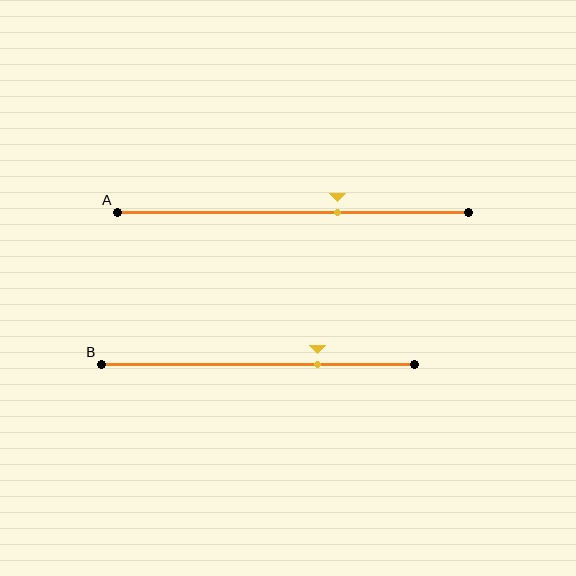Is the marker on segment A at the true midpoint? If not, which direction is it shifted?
No, the marker on segment A is shifted to the right by about 13% of the segment length.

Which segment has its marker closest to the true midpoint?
Segment A has its marker closest to the true midpoint.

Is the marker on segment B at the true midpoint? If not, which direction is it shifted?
No, the marker on segment B is shifted to the right by about 19% of the segment length.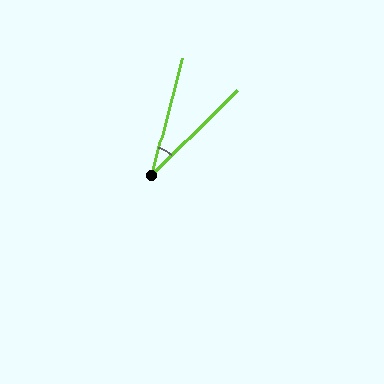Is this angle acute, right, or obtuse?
It is acute.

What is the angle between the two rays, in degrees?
Approximately 31 degrees.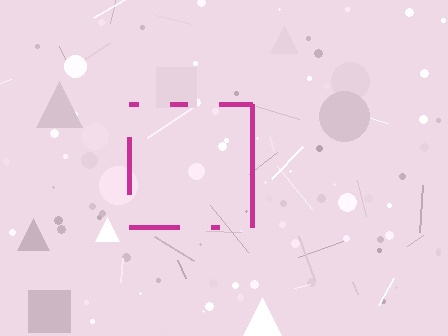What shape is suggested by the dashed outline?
The dashed outline suggests a square.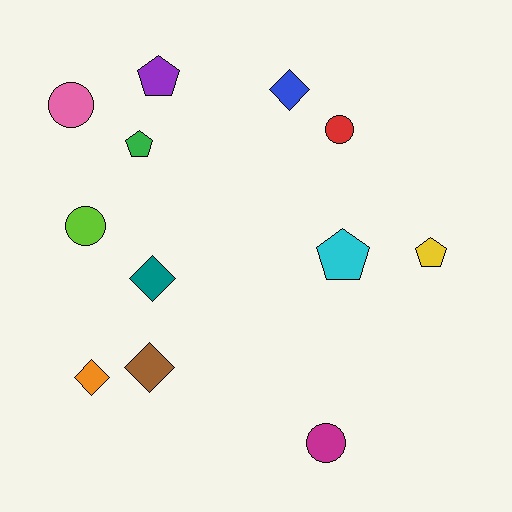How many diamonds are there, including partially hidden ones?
There are 4 diamonds.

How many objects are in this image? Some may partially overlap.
There are 12 objects.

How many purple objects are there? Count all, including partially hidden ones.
There is 1 purple object.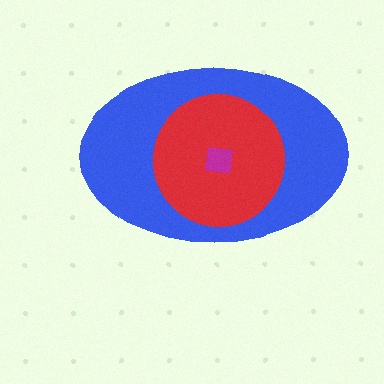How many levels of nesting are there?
3.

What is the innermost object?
The magenta square.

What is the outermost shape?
The blue ellipse.